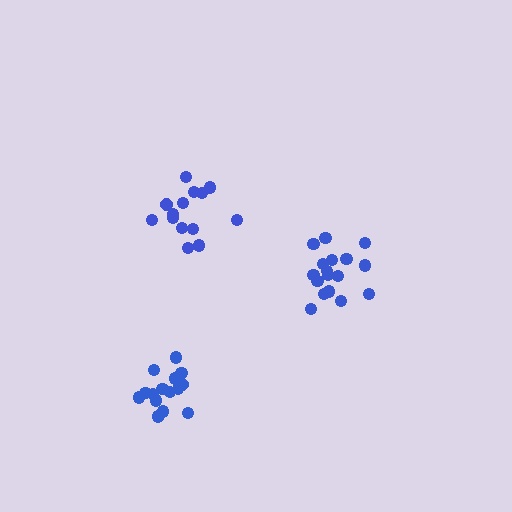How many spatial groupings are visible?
There are 3 spatial groupings.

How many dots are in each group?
Group 1: 14 dots, Group 2: 17 dots, Group 3: 16 dots (47 total).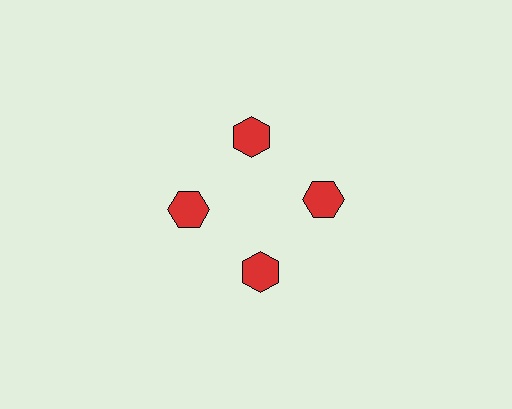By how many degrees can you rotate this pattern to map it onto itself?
The pattern maps onto itself every 90 degrees of rotation.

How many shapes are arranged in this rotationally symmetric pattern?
There are 4 shapes, arranged in 4 groups of 1.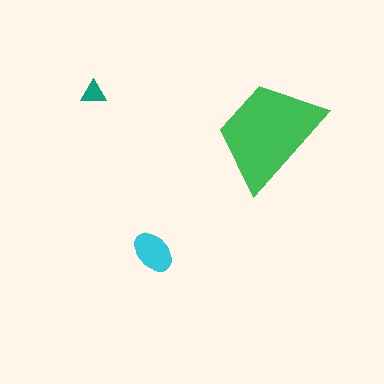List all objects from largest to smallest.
The green trapezoid, the cyan ellipse, the teal triangle.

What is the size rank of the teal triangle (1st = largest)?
3rd.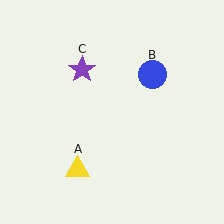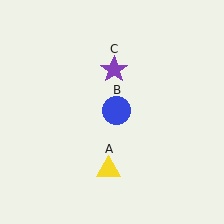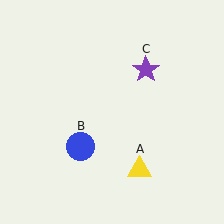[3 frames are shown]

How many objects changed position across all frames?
3 objects changed position: yellow triangle (object A), blue circle (object B), purple star (object C).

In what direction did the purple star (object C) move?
The purple star (object C) moved right.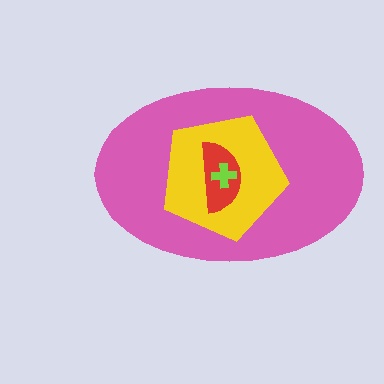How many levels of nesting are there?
4.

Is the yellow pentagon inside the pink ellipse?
Yes.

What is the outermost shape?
The pink ellipse.